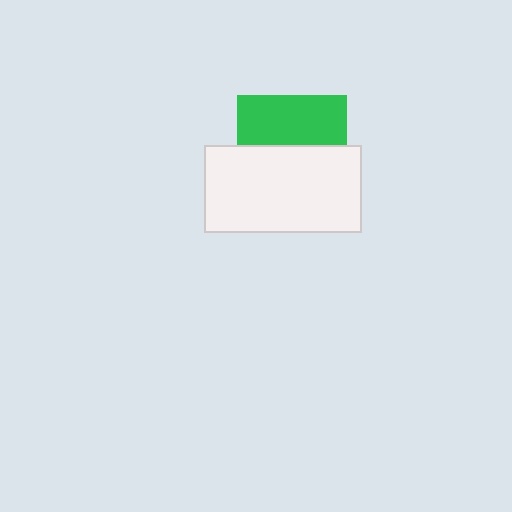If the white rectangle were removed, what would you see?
You would see the complete green square.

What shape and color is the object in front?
The object in front is a white rectangle.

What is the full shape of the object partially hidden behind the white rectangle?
The partially hidden object is a green square.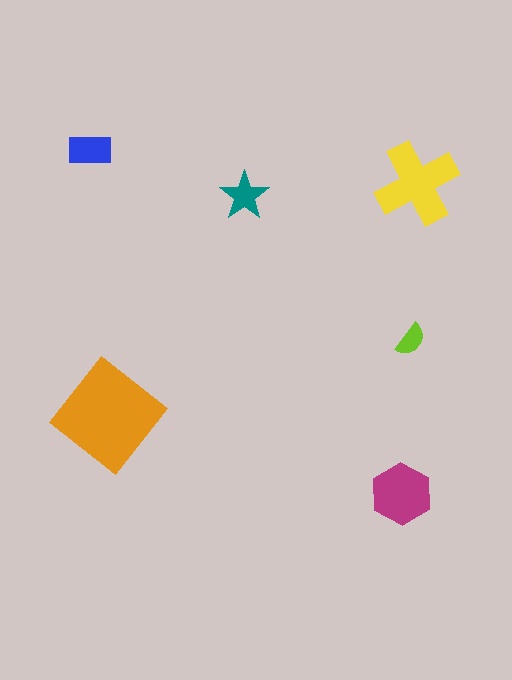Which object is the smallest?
The lime semicircle.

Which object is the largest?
The orange diamond.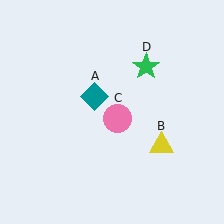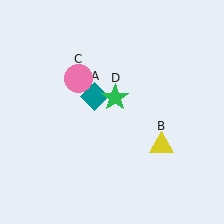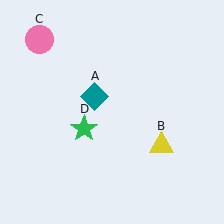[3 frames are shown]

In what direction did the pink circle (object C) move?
The pink circle (object C) moved up and to the left.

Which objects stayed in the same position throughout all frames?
Teal diamond (object A) and yellow triangle (object B) remained stationary.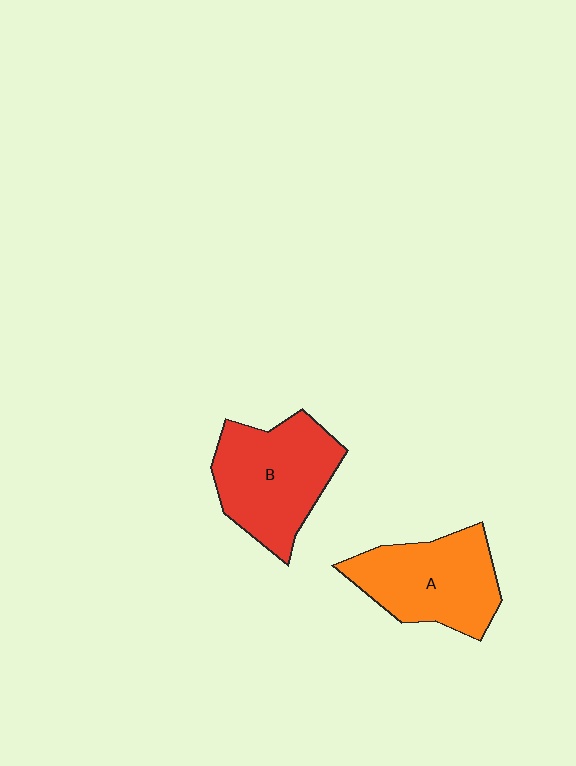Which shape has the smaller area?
Shape A (orange).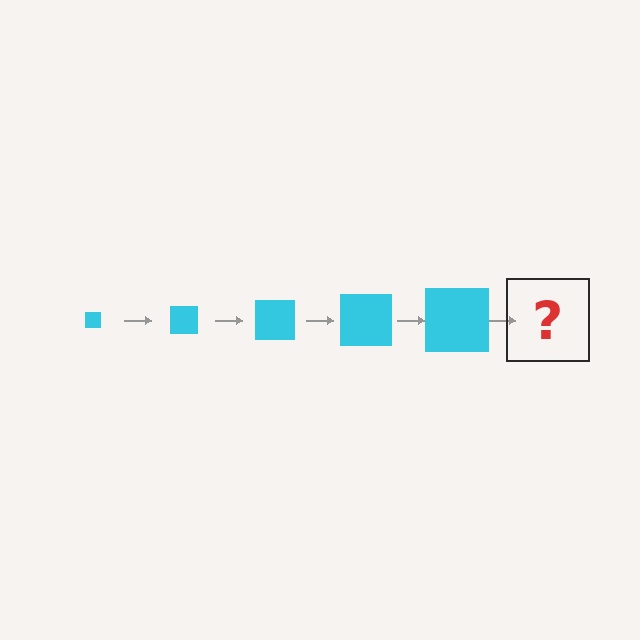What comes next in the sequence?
The next element should be a cyan square, larger than the previous one.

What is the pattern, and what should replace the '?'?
The pattern is that the square gets progressively larger each step. The '?' should be a cyan square, larger than the previous one.